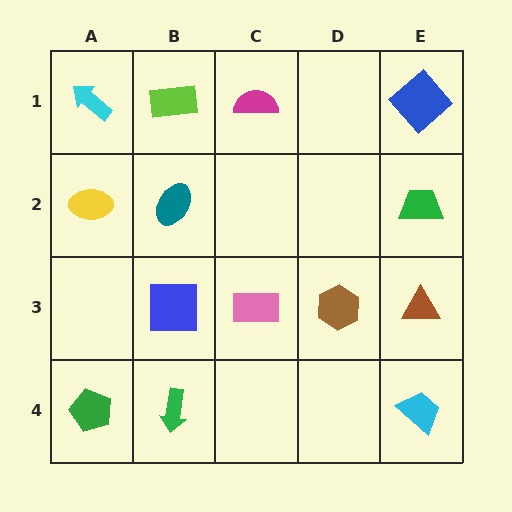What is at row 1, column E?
A blue diamond.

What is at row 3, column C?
A pink rectangle.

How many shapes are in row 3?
4 shapes.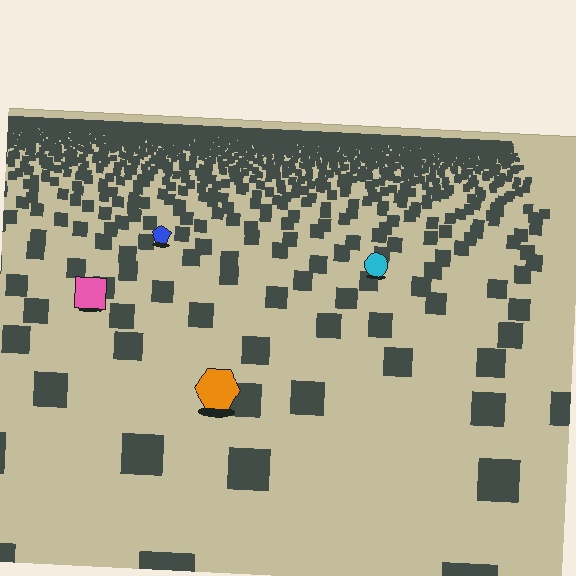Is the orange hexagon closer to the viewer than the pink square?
Yes. The orange hexagon is closer — you can tell from the texture gradient: the ground texture is coarser near it.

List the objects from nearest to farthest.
From nearest to farthest: the orange hexagon, the pink square, the cyan circle, the blue pentagon.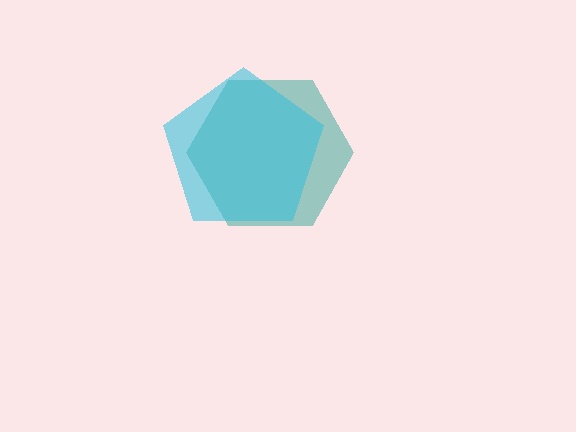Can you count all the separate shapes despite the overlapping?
Yes, there are 2 separate shapes.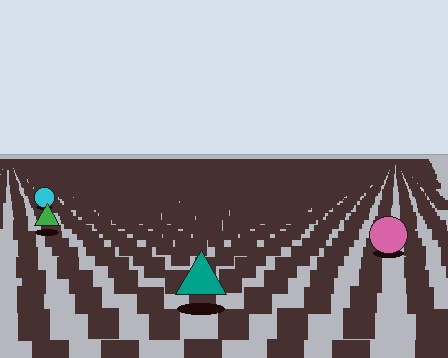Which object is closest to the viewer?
The teal triangle is closest. The texture marks near it are larger and more spread out.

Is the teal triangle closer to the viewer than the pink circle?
Yes. The teal triangle is closer — you can tell from the texture gradient: the ground texture is coarser near it.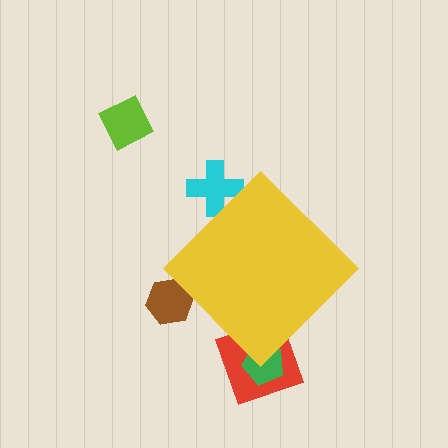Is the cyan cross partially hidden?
Yes, the cyan cross is partially hidden behind the yellow diamond.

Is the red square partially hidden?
Yes, the red square is partially hidden behind the yellow diamond.